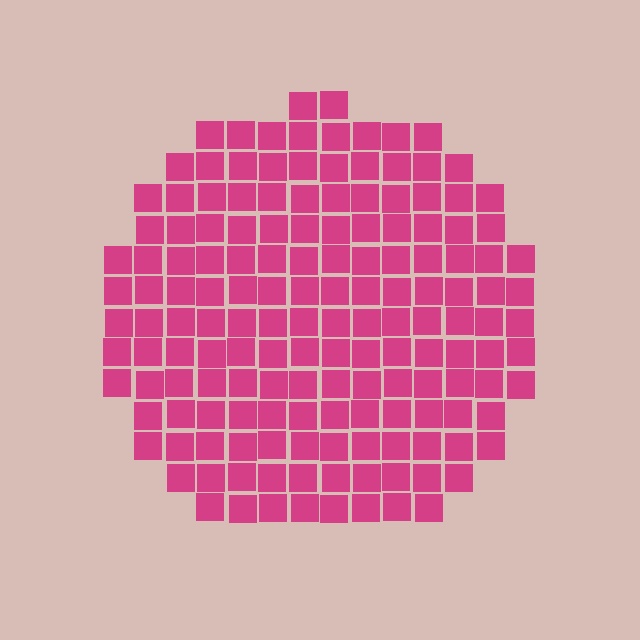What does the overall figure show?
The overall figure shows a circle.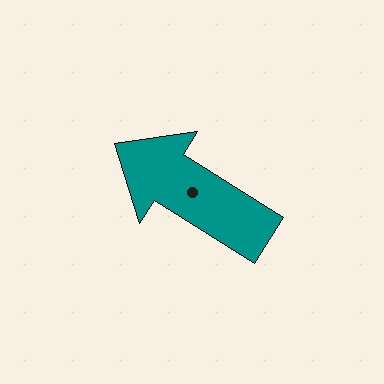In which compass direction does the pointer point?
Northwest.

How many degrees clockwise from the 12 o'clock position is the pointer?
Approximately 302 degrees.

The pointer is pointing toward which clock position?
Roughly 10 o'clock.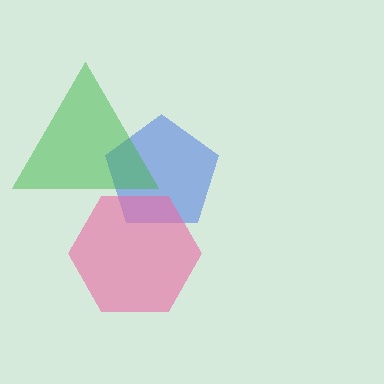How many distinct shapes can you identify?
There are 3 distinct shapes: a blue pentagon, a pink hexagon, a green triangle.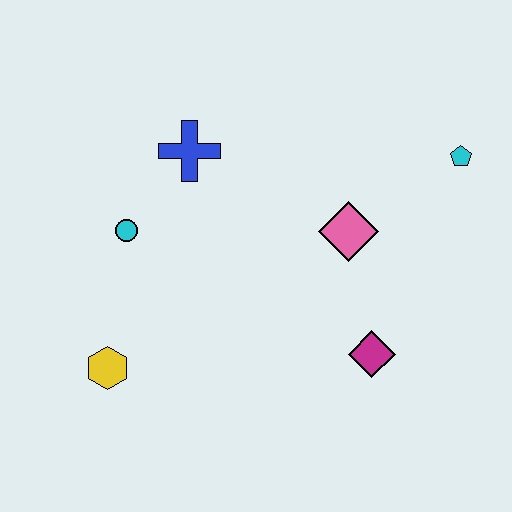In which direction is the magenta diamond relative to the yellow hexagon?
The magenta diamond is to the right of the yellow hexagon.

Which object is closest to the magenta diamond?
The pink diamond is closest to the magenta diamond.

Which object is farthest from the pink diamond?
The yellow hexagon is farthest from the pink diamond.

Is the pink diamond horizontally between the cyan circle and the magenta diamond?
Yes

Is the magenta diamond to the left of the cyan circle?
No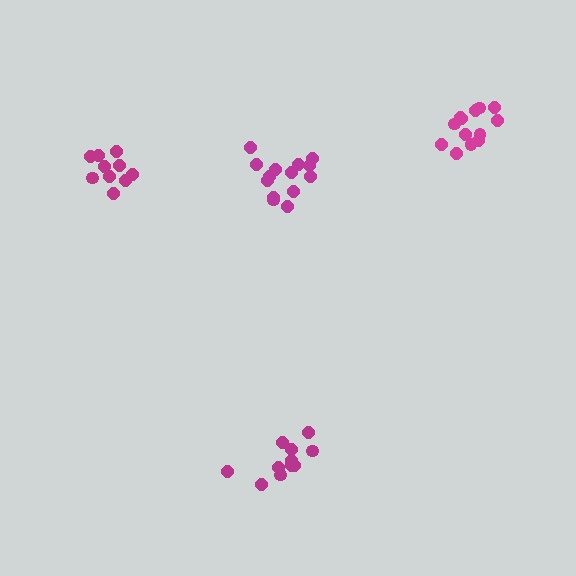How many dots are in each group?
Group 1: 11 dots, Group 2: 13 dots, Group 3: 14 dots, Group 4: 10 dots (48 total).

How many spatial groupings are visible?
There are 4 spatial groupings.